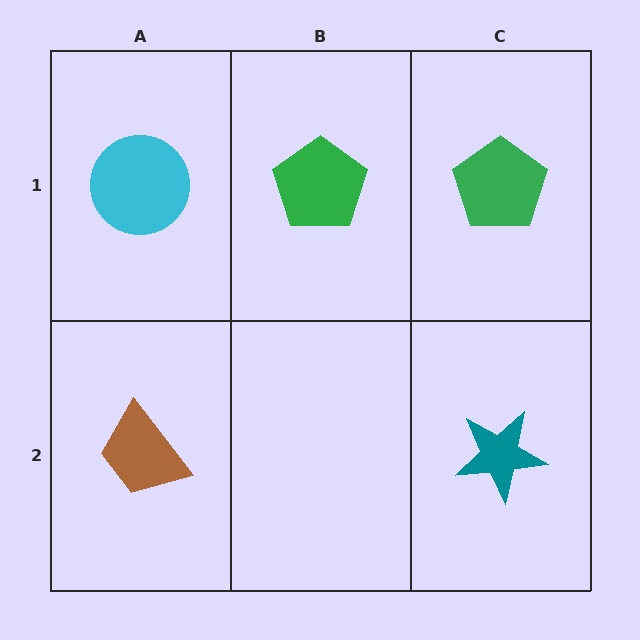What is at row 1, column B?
A green pentagon.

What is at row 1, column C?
A green pentagon.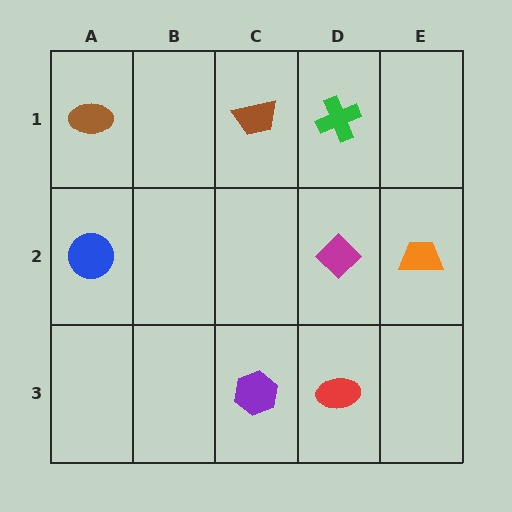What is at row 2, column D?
A magenta diamond.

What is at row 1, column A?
A brown ellipse.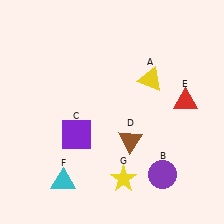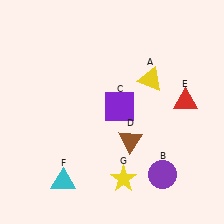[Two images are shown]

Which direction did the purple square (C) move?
The purple square (C) moved right.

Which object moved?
The purple square (C) moved right.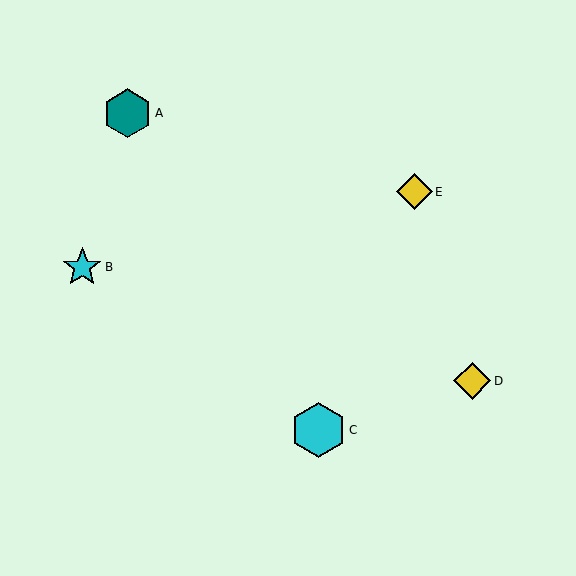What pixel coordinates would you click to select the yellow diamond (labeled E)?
Click at (415, 192) to select the yellow diamond E.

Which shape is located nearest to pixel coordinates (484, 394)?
The yellow diamond (labeled D) at (472, 381) is nearest to that location.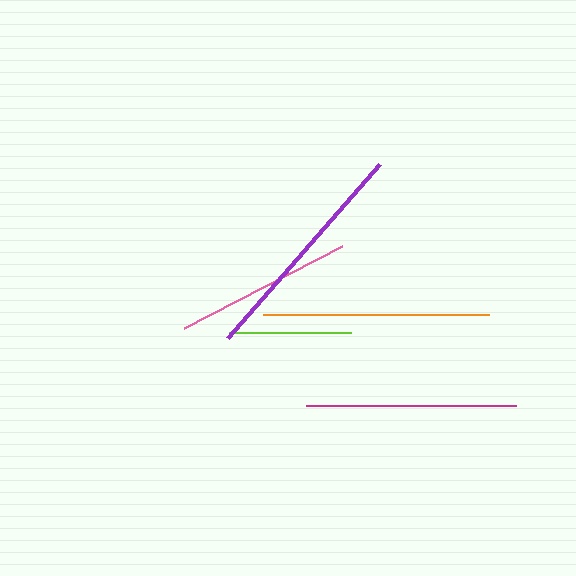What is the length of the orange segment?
The orange segment is approximately 226 pixels long.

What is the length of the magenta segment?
The magenta segment is approximately 210 pixels long.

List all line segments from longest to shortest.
From longest to shortest: purple, orange, magenta, pink, lime.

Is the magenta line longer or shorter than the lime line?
The magenta line is longer than the lime line.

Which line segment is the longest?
The purple line is the longest at approximately 231 pixels.